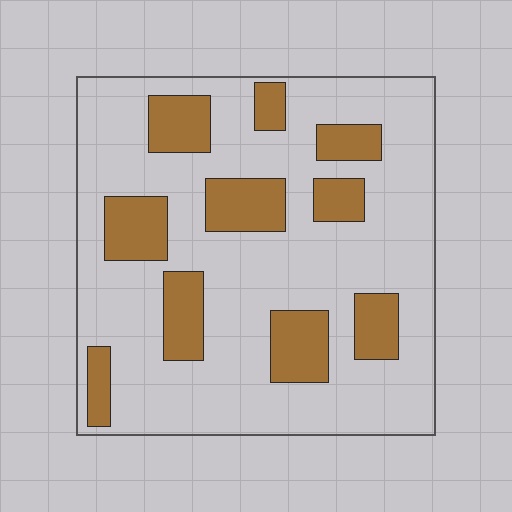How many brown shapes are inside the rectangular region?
10.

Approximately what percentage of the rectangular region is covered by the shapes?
Approximately 25%.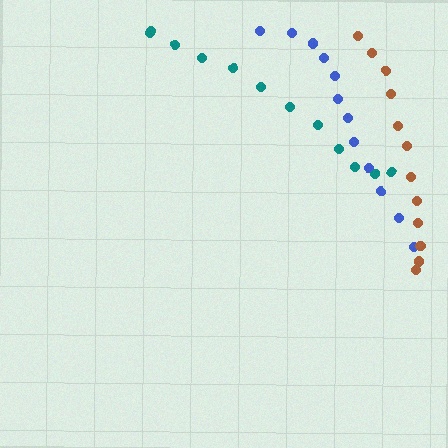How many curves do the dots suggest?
There are 3 distinct paths.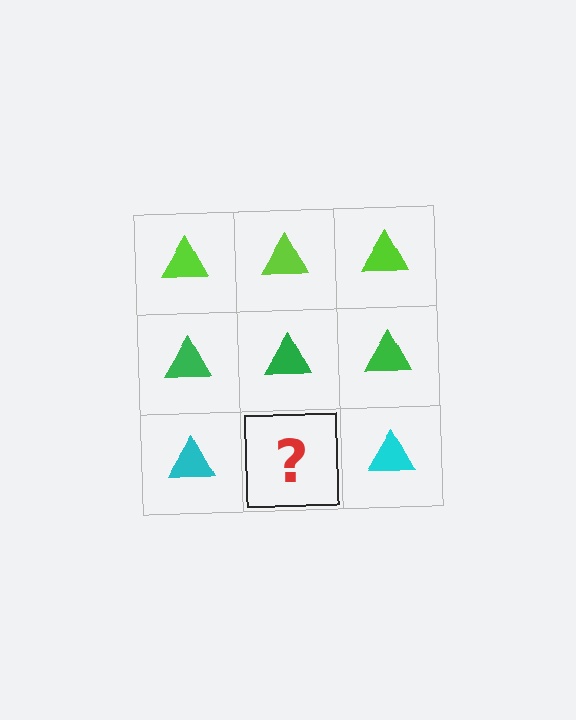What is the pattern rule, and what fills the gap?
The rule is that each row has a consistent color. The gap should be filled with a cyan triangle.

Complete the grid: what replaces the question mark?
The question mark should be replaced with a cyan triangle.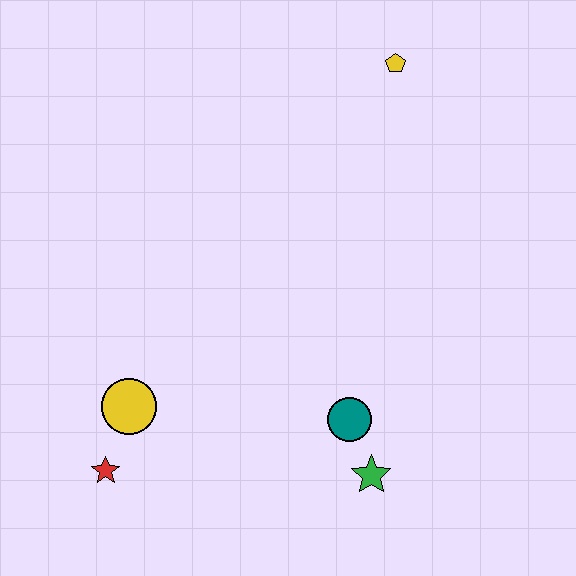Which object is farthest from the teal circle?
The yellow pentagon is farthest from the teal circle.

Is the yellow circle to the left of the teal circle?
Yes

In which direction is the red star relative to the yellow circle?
The red star is below the yellow circle.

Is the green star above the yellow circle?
No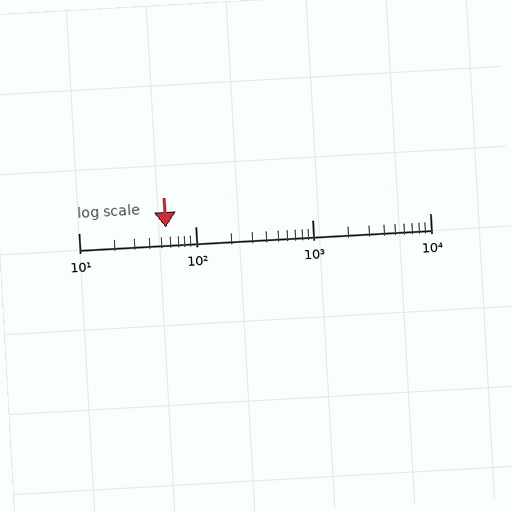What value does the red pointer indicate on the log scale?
The pointer indicates approximately 56.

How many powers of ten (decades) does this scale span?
The scale spans 3 decades, from 10 to 10000.